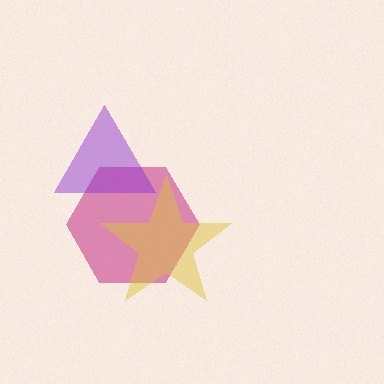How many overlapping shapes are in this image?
There are 3 overlapping shapes in the image.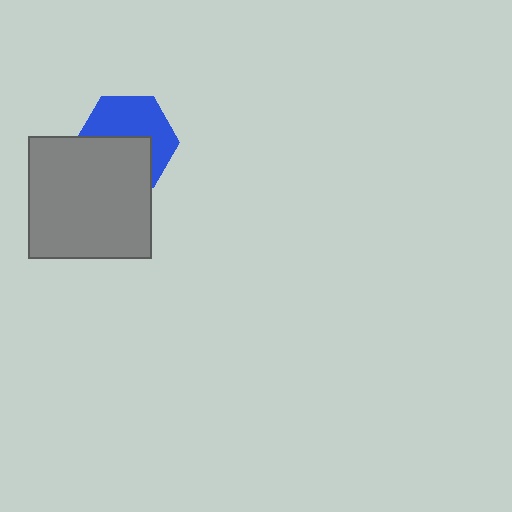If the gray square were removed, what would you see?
You would see the complete blue hexagon.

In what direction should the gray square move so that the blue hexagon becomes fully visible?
The gray square should move down. That is the shortest direction to clear the overlap and leave the blue hexagon fully visible.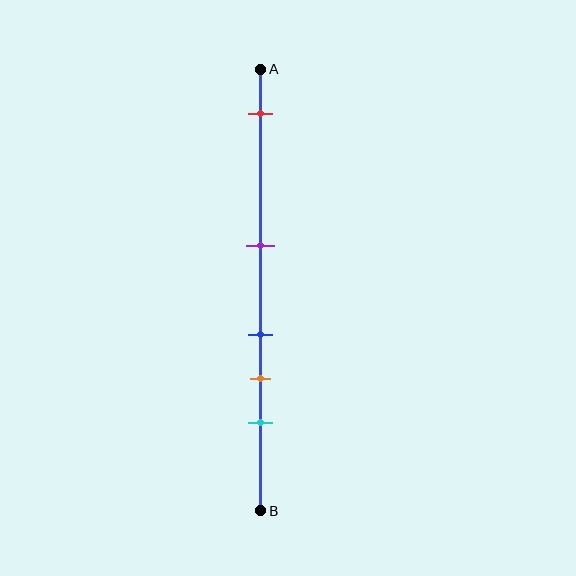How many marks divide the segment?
There are 5 marks dividing the segment.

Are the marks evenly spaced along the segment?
No, the marks are not evenly spaced.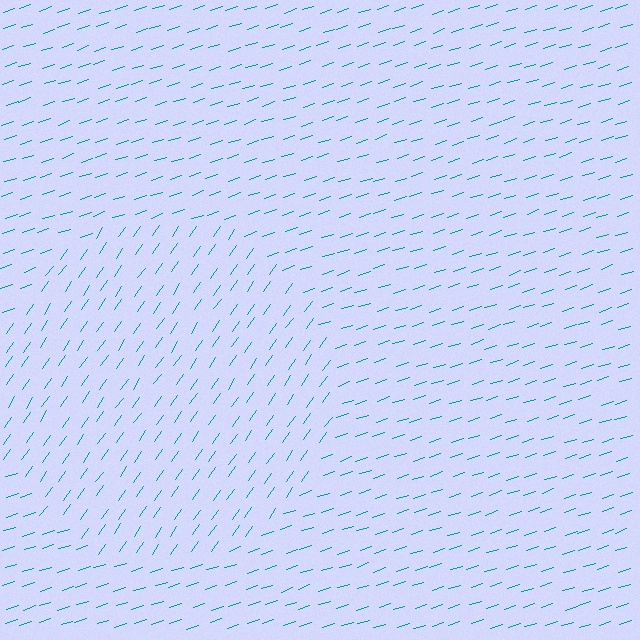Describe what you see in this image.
The image is filled with small teal line segments. A circle region in the image has lines oriented differently from the surrounding lines, creating a visible texture boundary.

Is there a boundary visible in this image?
Yes, there is a texture boundary formed by a change in line orientation.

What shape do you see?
I see a circle.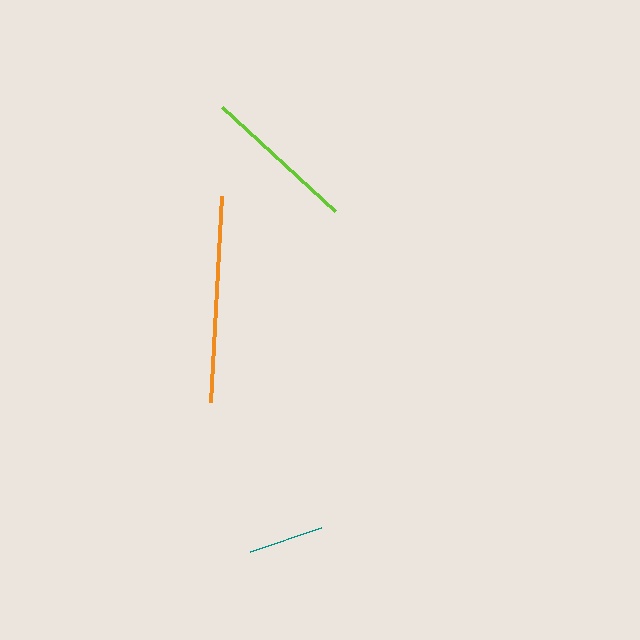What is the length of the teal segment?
The teal segment is approximately 75 pixels long.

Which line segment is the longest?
The orange line is the longest at approximately 206 pixels.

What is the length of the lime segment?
The lime segment is approximately 153 pixels long.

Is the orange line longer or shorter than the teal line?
The orange line is longer than the teal line.